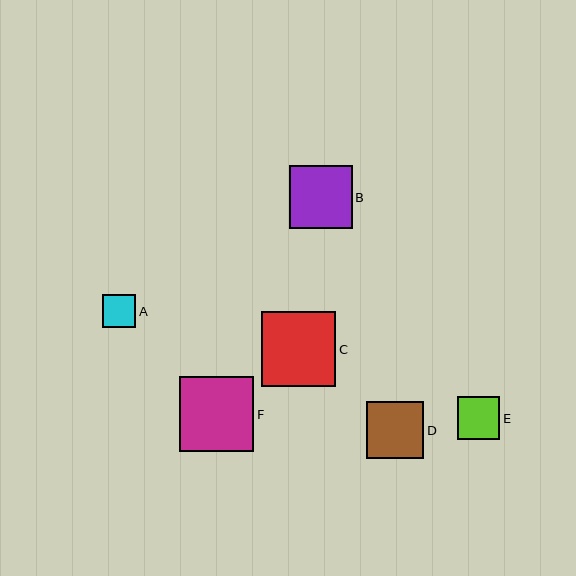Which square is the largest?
Square F is the largest with a size of approximately 75 pixels.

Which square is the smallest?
Square A is the smallest with a size of approximately 33 pixels.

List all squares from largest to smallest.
From largest to smallest: F, C, B, D, E, A.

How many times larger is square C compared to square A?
Square C is approximately 2.2 times the size of square A.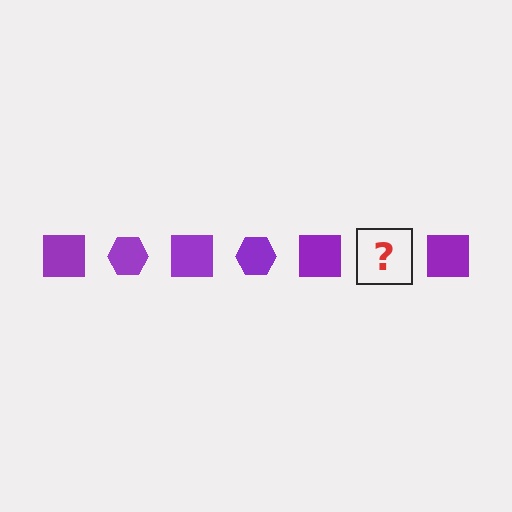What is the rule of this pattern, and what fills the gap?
The rule is that the pattern cycles through square, hexagon shapes in purple. The gap should be filled with a purple hexagon.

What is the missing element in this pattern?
The missing element is a purple hexagon.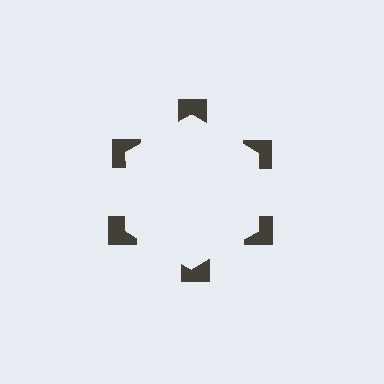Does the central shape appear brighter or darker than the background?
It typically appears slightly brighter than the background, even though no actual brightness change is drawn.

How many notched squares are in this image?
There are 6 — one at each vertex of the illusory hexagon.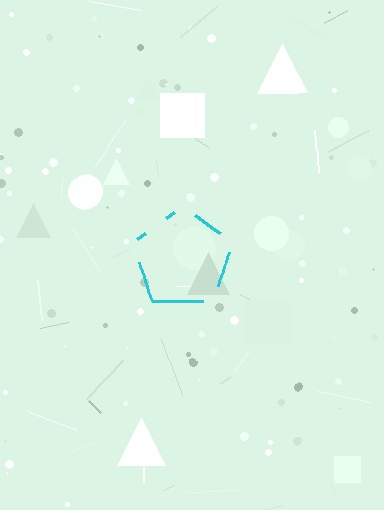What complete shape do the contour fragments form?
The contour fragments form a pentagon.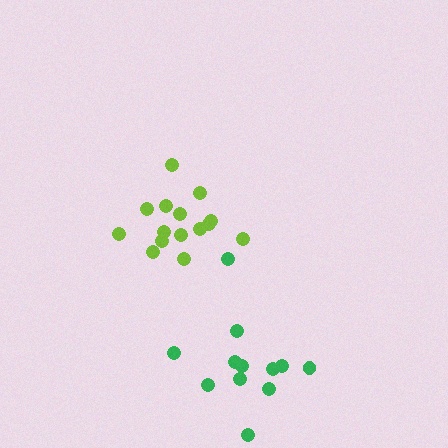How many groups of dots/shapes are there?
There are 2 groups.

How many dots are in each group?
Group 1: 12 dots, Group 2: 15 dots (27 total).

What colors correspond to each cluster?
The clusters are colored: green, lime.